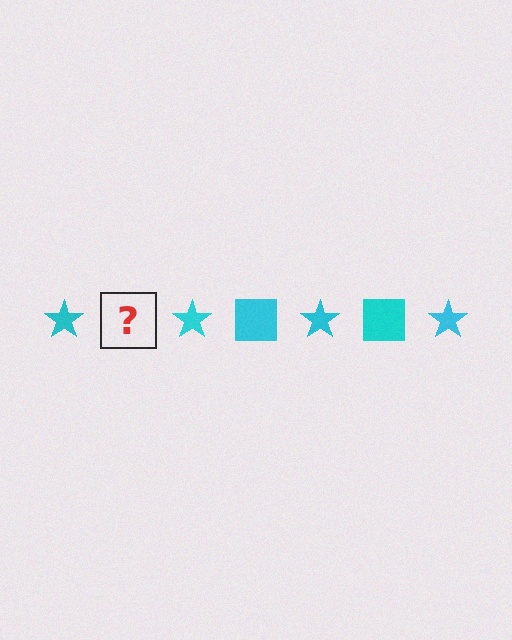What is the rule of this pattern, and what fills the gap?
The rule is that the pattern cycles through star, square shapes in cyan. The gap should be filled with a cyan square.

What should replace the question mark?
The question mark should be replaced with a cyan square.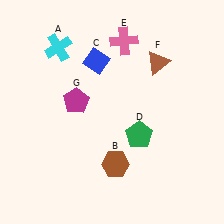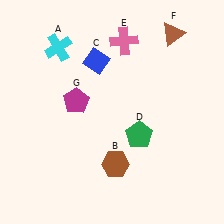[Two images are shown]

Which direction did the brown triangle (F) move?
The brown triangle (F) moved up.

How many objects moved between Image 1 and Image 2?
1 object moved between the two images.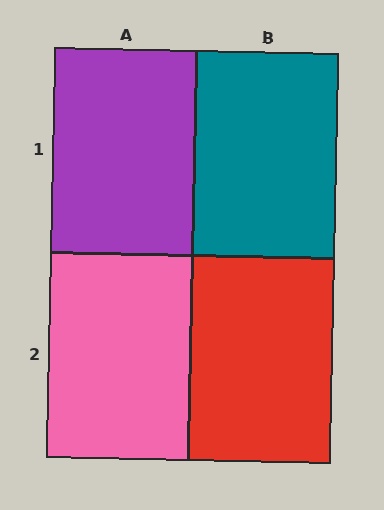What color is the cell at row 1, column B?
Teal.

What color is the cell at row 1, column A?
Purple.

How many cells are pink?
1 cell is pink.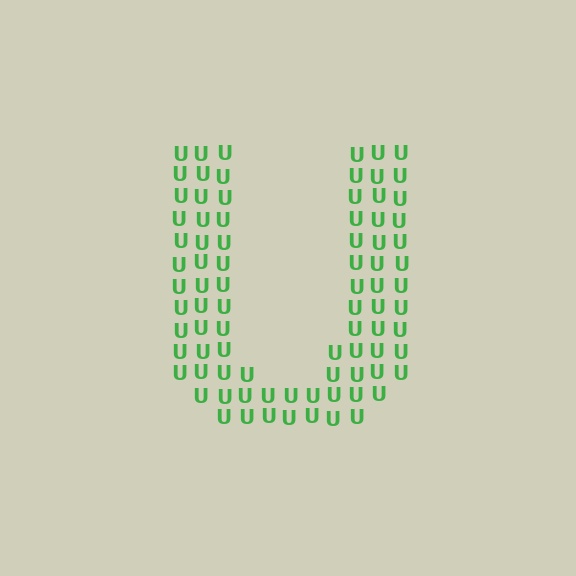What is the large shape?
The large shape is the letter U.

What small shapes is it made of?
It is made of small letter U's.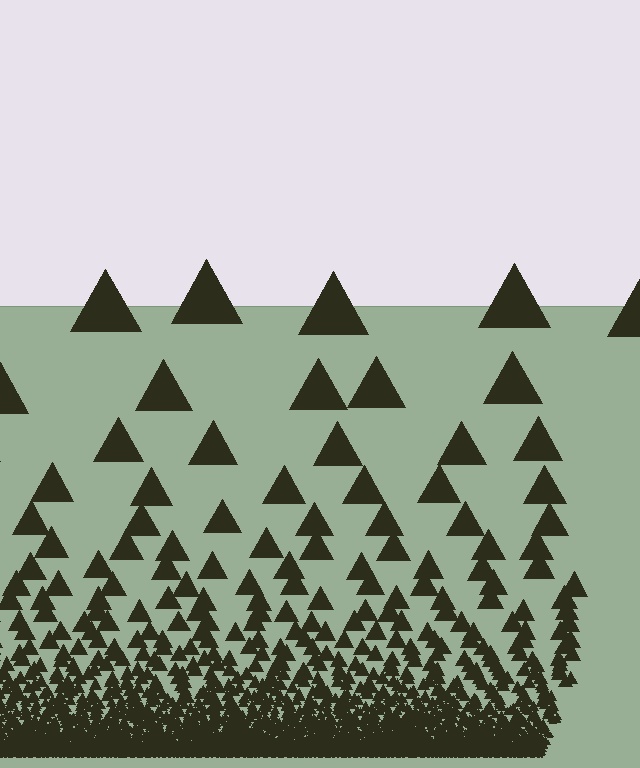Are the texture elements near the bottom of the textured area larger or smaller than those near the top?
Smaller. The gradient is inverted — elements near the bottom are smaller and denser.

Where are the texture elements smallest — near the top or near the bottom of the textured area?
Near the bottom.